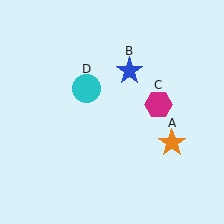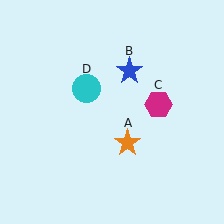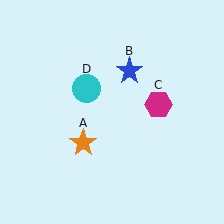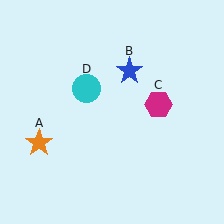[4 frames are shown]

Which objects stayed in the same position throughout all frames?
Blue star (object B) and magenta hexagon (object C) and cyan circle (object D) remained stationary.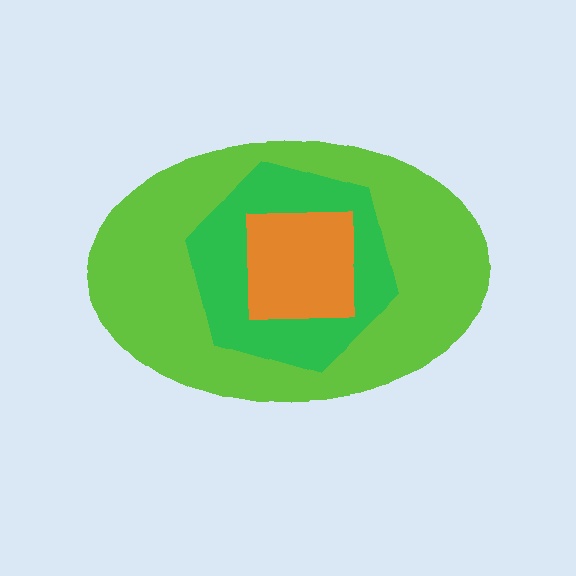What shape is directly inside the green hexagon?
The orange square.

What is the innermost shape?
The orange square.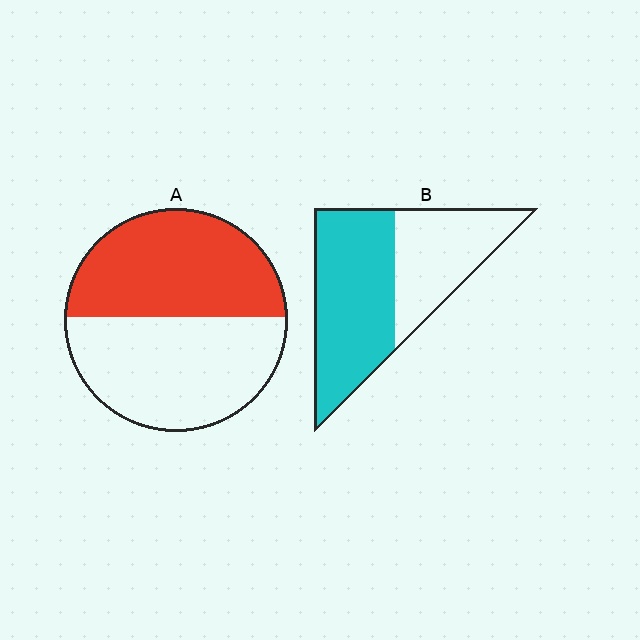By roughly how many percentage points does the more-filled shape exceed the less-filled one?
By roughly 10 percentage points (B over A).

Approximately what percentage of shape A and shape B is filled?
A is approximately 50% and B is approximately 60%.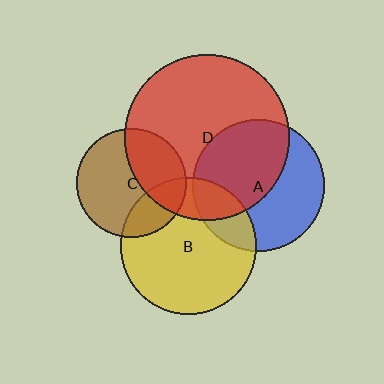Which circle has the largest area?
Circle D (red).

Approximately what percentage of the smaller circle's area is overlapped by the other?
Approximately 20%.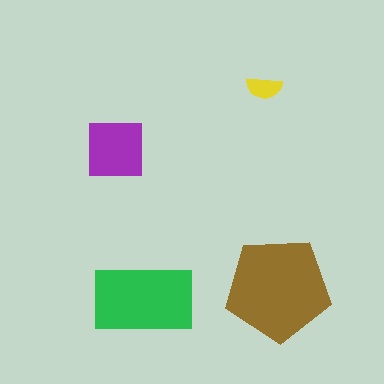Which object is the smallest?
The yellow semicircle.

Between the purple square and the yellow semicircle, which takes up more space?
The purple square.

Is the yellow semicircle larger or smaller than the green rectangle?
Smaller.